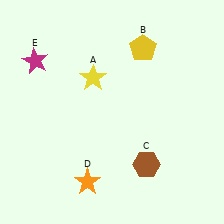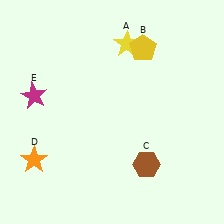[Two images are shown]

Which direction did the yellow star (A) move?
The yellow star (A) moved up.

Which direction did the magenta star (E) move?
The magenta star (E) moved down.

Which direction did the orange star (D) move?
The orange star (D) moved left.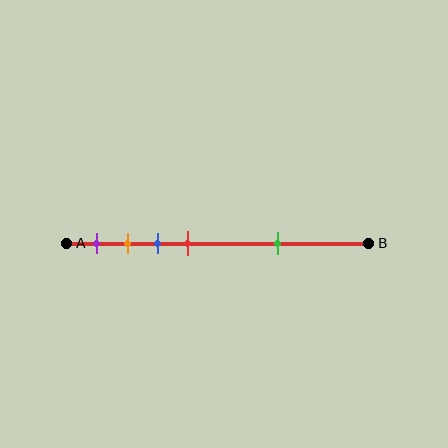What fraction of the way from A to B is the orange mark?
The orange mark is approximately 20% (0.2) of the way from A to B.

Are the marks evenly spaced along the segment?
No, the marks are not evenly spaced.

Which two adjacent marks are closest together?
The orange and blue marks are the closest adjacent pair.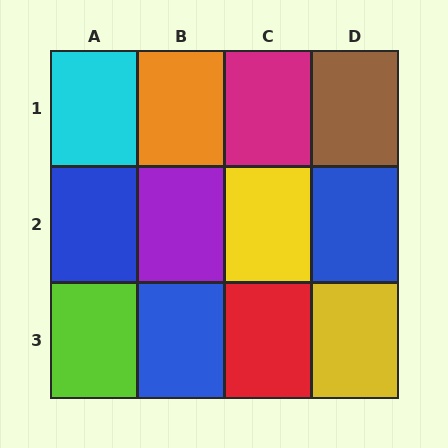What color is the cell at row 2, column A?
Blue.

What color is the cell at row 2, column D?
Blue.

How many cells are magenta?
1 cell is magenta.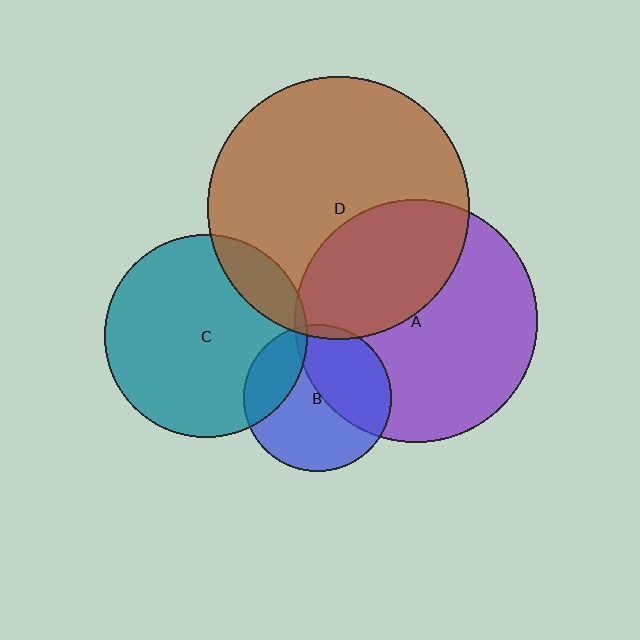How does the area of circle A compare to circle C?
Approximately 1.4 times.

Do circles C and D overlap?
Yes.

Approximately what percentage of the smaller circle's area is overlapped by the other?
Approximately 15%.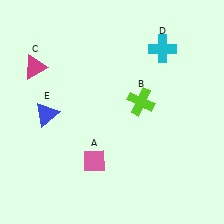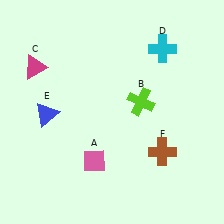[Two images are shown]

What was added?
A brown cross (F) was added in Image 2.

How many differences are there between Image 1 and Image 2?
There is 1 difference between the two images.